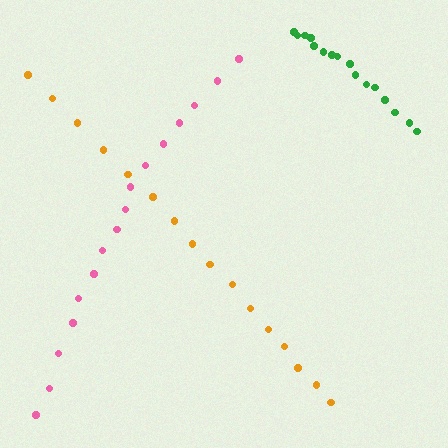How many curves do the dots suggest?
There are 3 distinct paths.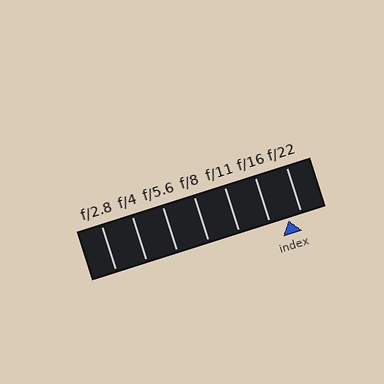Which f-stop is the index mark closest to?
The index mark is closest to f/22.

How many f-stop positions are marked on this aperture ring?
There are 7 f-stop positions marked.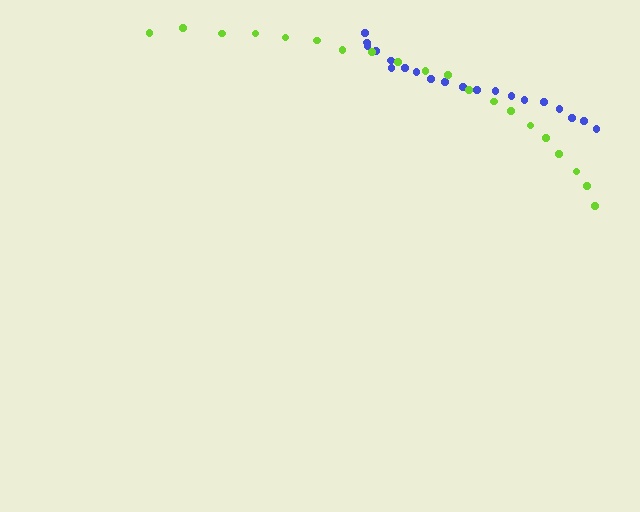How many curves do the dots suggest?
There are 2 distinct paths.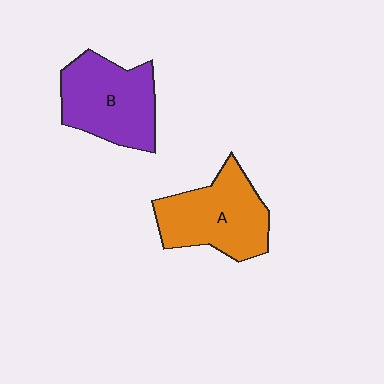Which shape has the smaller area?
Shape B (purple).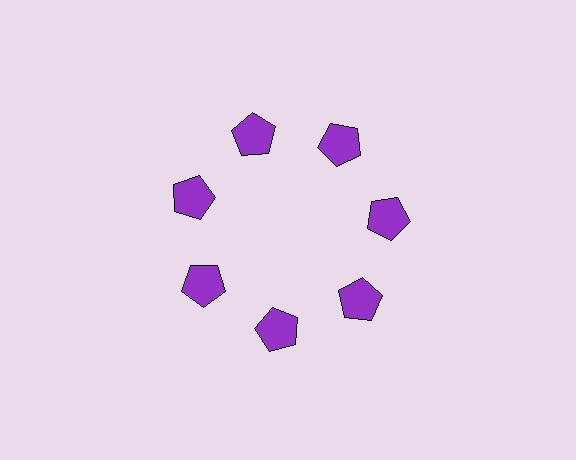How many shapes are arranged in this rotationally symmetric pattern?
There are 7 shapes, arranged in 7 groups of 1.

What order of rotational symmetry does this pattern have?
This pattern has 7-fold rotational symmetry.